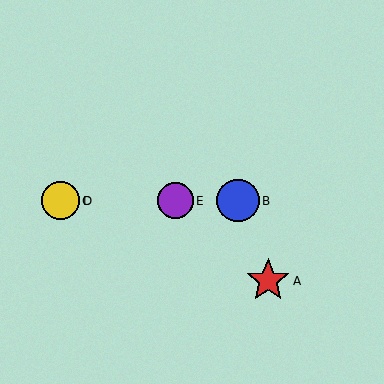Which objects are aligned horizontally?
Objects B, C, D, E are aligned horizontally.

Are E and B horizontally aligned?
Yes, both are at y≈201.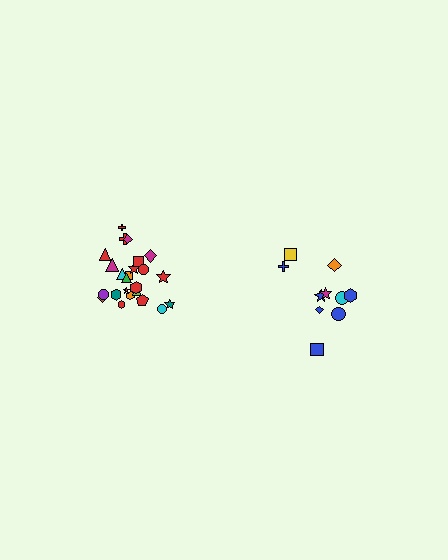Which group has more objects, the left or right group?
The left group.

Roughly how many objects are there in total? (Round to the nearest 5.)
Roughly 35 objects in total.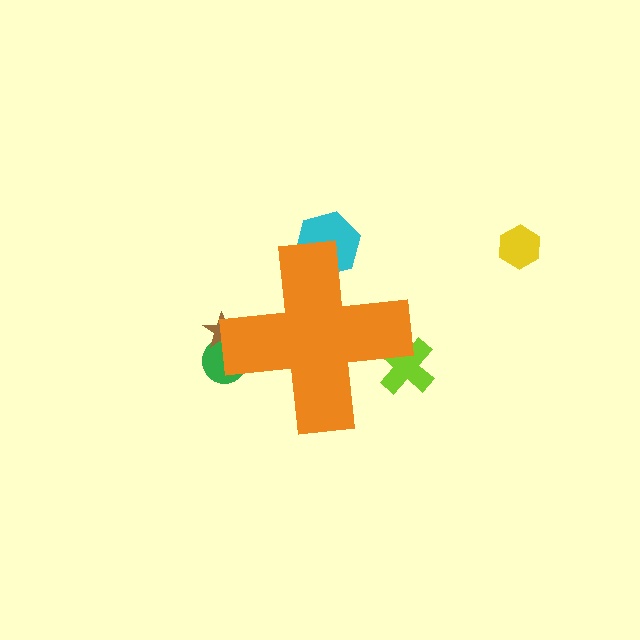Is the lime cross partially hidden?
Yes, the lime cross is partially hidden behind the orange cross.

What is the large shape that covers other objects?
An orange cross.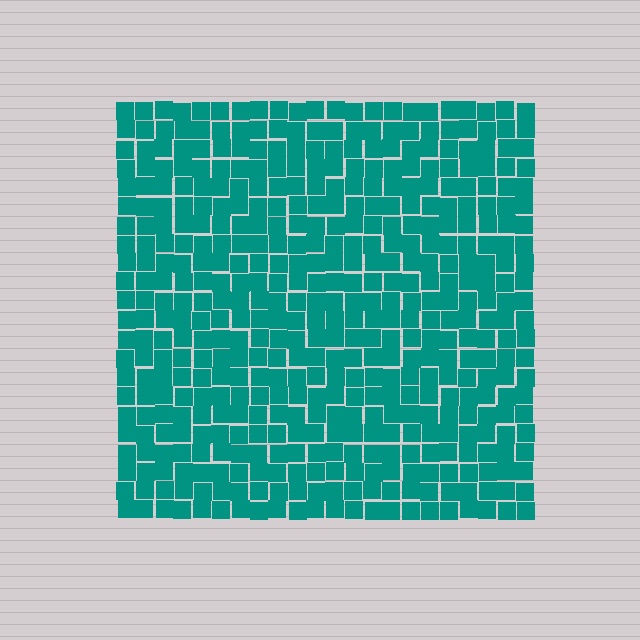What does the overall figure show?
The overall figure shows a square.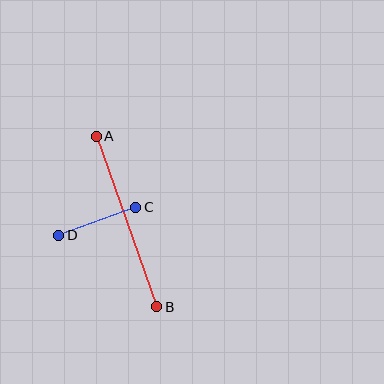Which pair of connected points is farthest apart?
Points A and B are farthest apart.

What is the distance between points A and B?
The distance is approximately 181 pixels.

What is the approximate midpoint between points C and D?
The midpoint is at approximately (97, 221) pixels.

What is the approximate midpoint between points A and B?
The midpoint is at approximately (126, 221) pixels.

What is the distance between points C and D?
The distance is approximately 82 pixels.